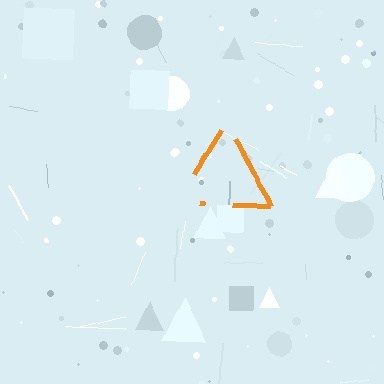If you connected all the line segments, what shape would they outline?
They would outline a triangle.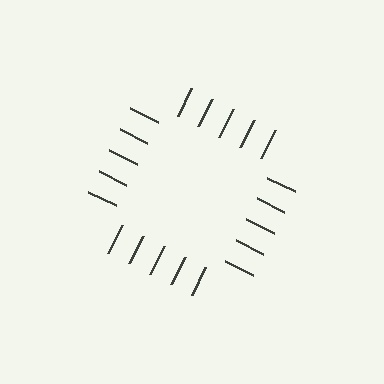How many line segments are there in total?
20 — 5 along each of the 4 edges.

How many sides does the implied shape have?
4 sides — the line-ends trace a square.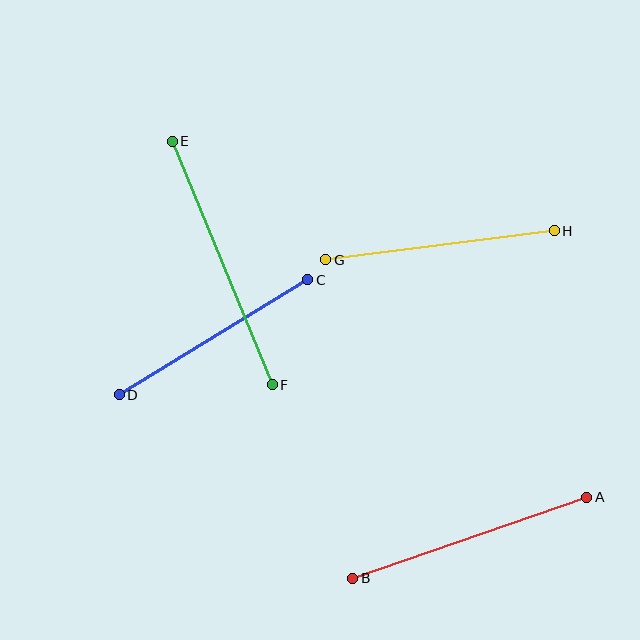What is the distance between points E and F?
The distance is approximately 263 pixels.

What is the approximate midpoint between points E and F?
The midpoint is at approximately (222, 263) pixels.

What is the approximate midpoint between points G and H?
The midpoint is at approximately (440, 245) pixels.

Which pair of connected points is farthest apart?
Points E and F are farthest apart.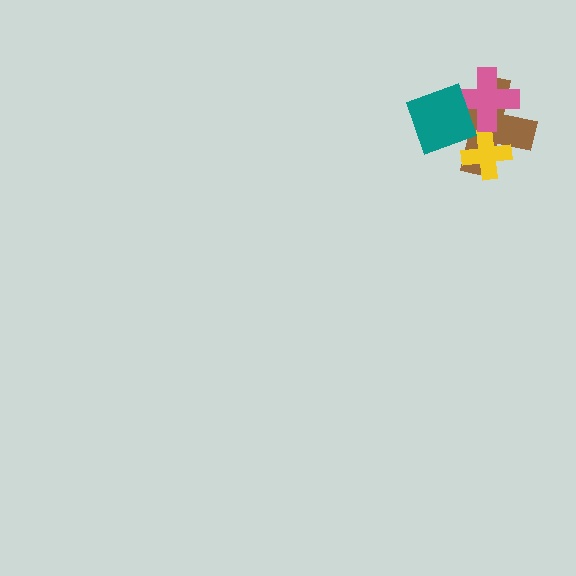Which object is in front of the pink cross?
The teal diamond is in front of the pink cross.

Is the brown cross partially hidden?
Yes, it is partially covered by another shape.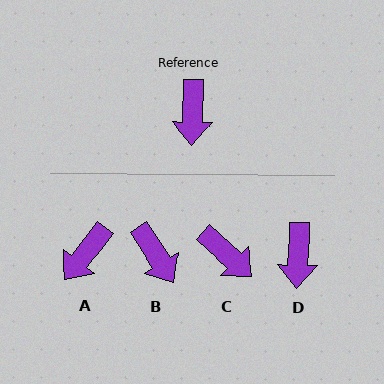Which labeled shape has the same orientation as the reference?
D.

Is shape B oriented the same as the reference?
No, it is off by about 34 degrees.